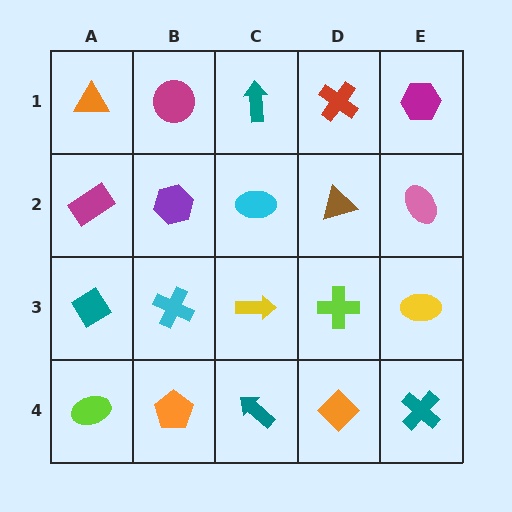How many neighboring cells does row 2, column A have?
3.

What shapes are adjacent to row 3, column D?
A brown triangle (row 2, column D), an orange diamond (row 4, column D), a yellow arrow (row 3, column C), a yellow ellipse (row 3, column E).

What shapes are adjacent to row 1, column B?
A purple hexagon (row 2, column B), an orange triangle (row 1, column A), a teal arrow (row 1, column C).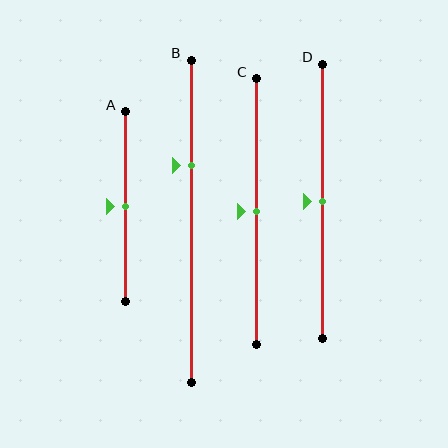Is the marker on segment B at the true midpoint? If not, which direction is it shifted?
No, the marker on segment B is shifted upward by about 17% of the segment length.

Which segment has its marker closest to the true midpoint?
Segment A has its marker closest to the true midpoint.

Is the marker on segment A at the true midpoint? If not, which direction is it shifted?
Yes, the marker on segment A is at the true midpoint.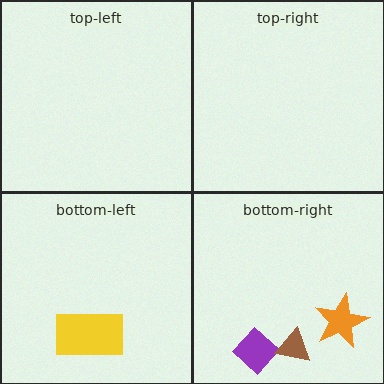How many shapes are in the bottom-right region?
3.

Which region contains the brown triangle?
The bottom-right region.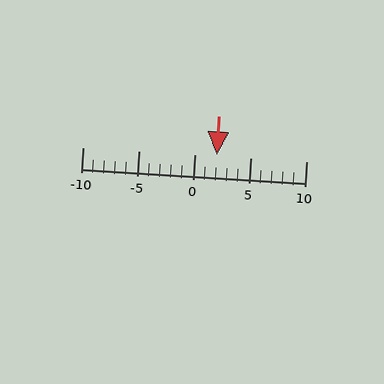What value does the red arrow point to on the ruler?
The red arrow points to approximately 2.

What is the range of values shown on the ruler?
The ruler shows values from -10 to 10.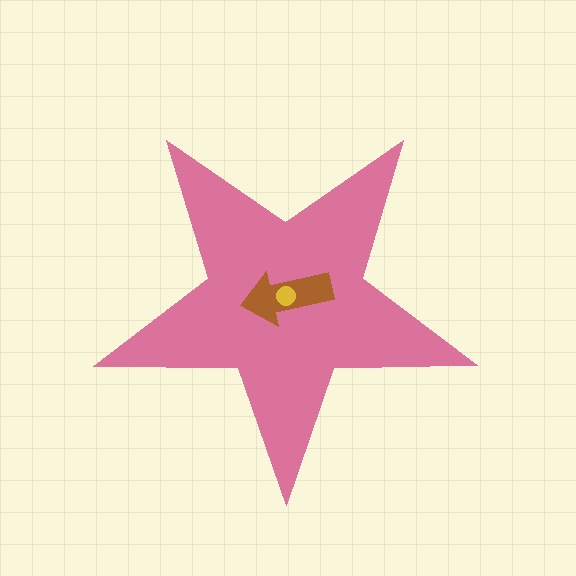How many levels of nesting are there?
3.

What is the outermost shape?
The pink star.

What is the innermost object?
The yellow circle.